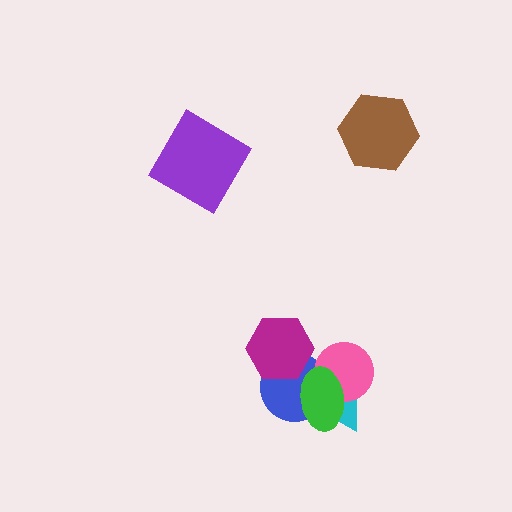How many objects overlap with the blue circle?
4 objects overlap with the blue circle.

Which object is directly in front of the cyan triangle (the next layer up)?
The blue circle is directly in front of the cyan triangle.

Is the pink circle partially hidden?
Yes, it is partially covered by another shape.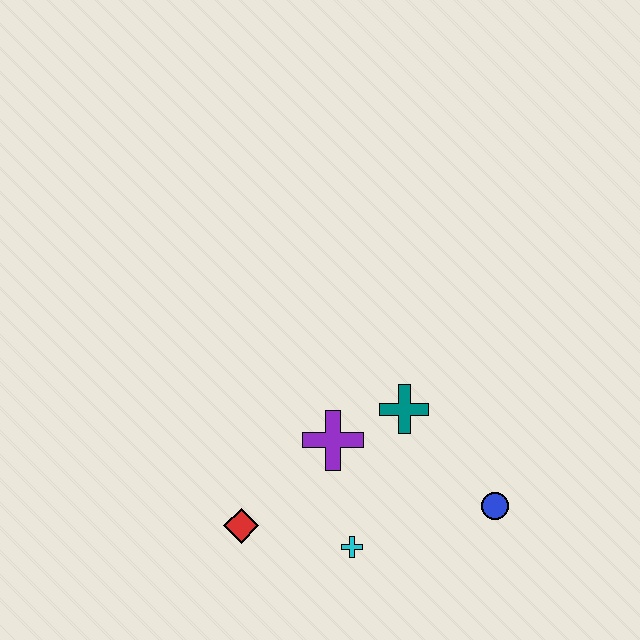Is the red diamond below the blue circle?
Yes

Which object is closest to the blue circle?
The teal cross is closest to the blue circle.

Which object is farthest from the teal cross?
The red diamond is farthest from the teal cross.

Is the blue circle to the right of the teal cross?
Yes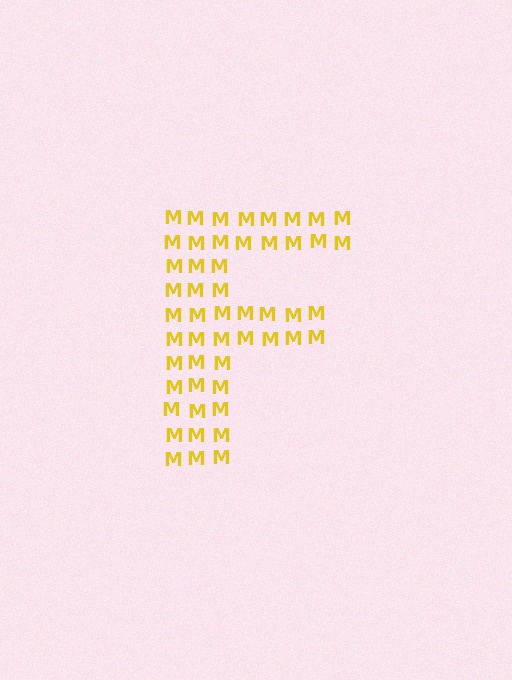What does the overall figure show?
The overall figure shows the letter F.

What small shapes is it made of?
It is made of small letter M's.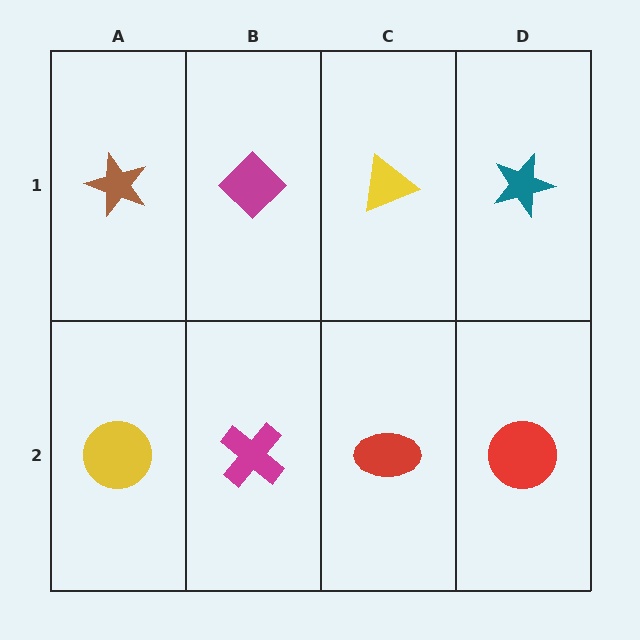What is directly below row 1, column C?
A red ellipse.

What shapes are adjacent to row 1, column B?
A magenta cross (row 2, column B), a brown star (row 1, column A), a yellow triangle (row 1, column C).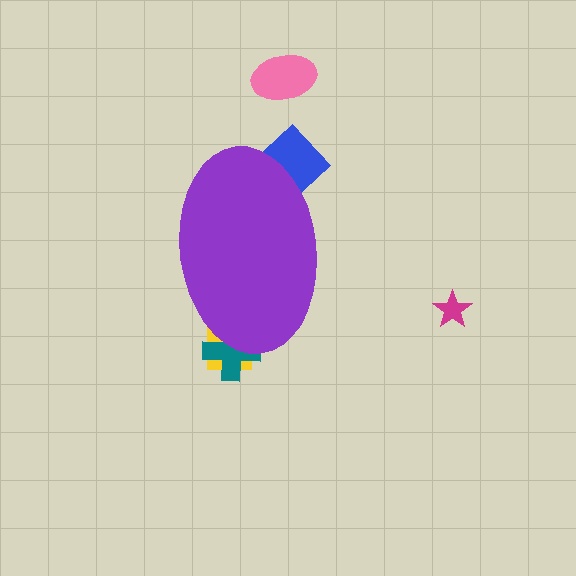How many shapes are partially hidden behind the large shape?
3 shapes are partially hidden.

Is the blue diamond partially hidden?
Yes, the blue diamond is partially hidden behind the purple ellipse.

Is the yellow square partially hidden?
Yes, the yellow square is partially hidden behind the purple ellipse.